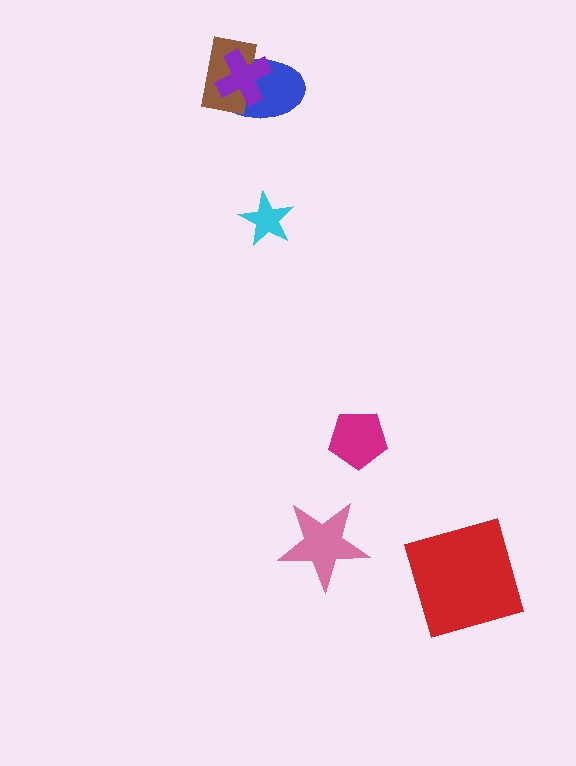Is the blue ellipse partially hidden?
Yes, it is partially covered by another shape.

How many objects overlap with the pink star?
0 objects overlap with the pink star.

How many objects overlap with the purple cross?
2 objects overlap with the purple cross.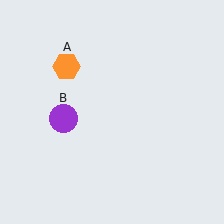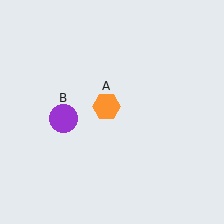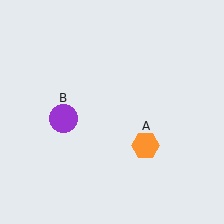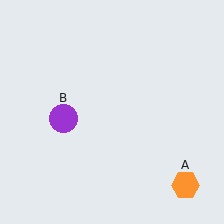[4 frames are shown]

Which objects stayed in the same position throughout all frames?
Purple circle (object B) remained stationary.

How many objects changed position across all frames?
1 object changed position: orange hexagon (object A).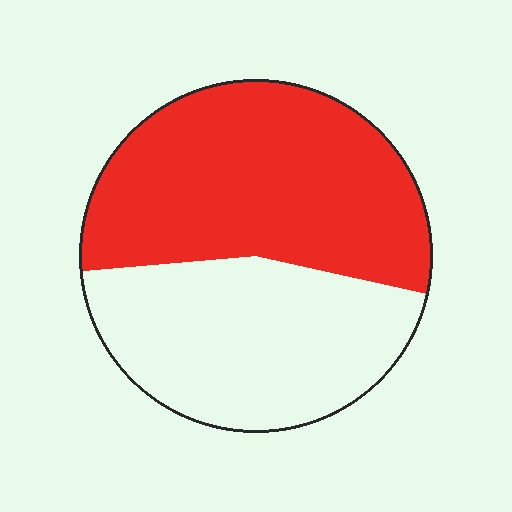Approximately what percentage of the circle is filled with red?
Approximately 55%.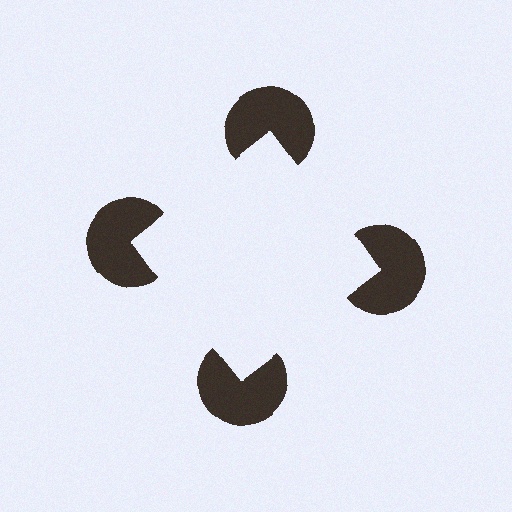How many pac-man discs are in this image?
There are 4 — one at each vertex of the illusory square.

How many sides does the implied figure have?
4 sides.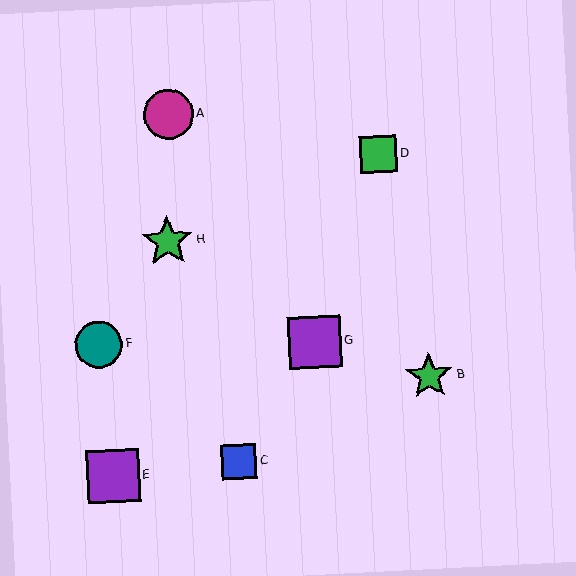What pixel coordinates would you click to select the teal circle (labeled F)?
Click at (99, 345) to select the teal circle F.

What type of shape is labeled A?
Shape A is a magenta circle.